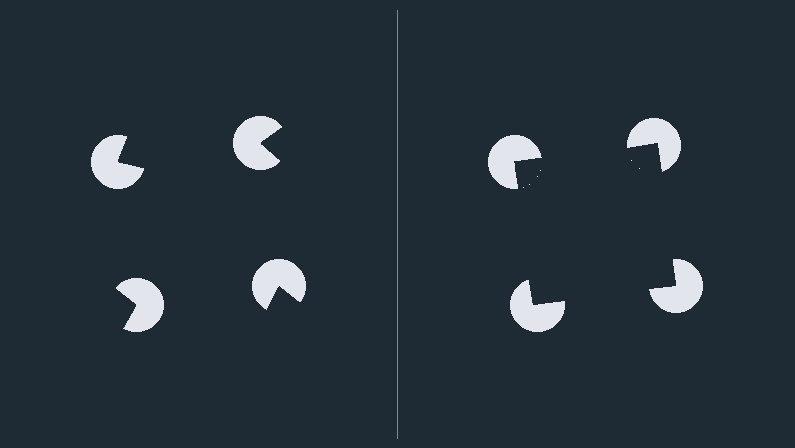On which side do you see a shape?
An illusory square appears on the right side. On the left side the wedge cuts are rotated, so no coherent shape forms.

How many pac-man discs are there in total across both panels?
8 — 4 on each side.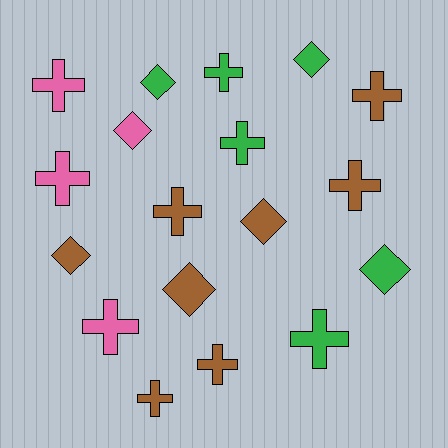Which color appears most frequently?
Brown, with 8 objects.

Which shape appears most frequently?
Cross, with 11 objects.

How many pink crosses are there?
There are 3 pink crosses.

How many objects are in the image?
There are 18 objects.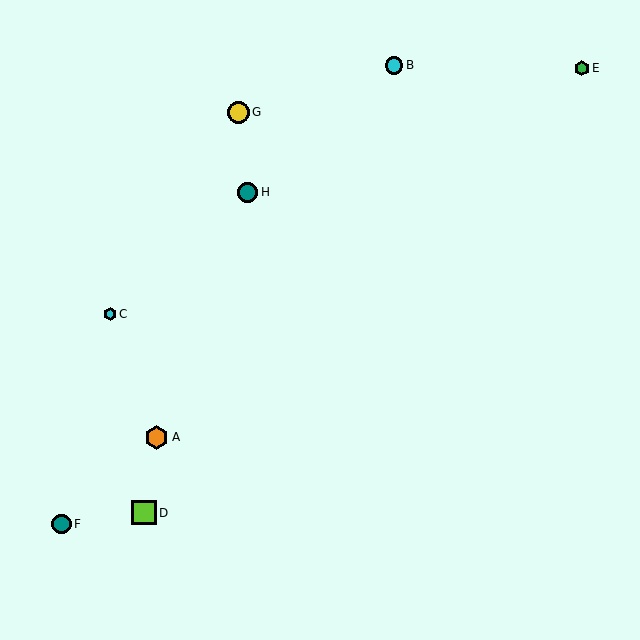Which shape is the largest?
The lime square (labeled D) is the largest.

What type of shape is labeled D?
Shape D is a lime square.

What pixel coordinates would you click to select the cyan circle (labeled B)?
Click at (394, 65) to select the cyan circle B.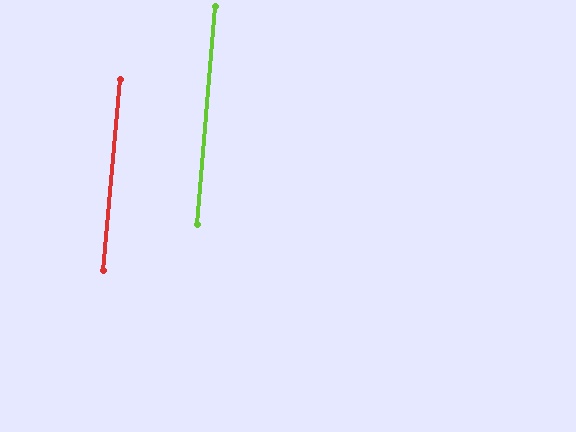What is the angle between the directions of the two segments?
Approximately 0 degrees.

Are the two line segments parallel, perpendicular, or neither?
Parallel — their directions differ by only 0.4°.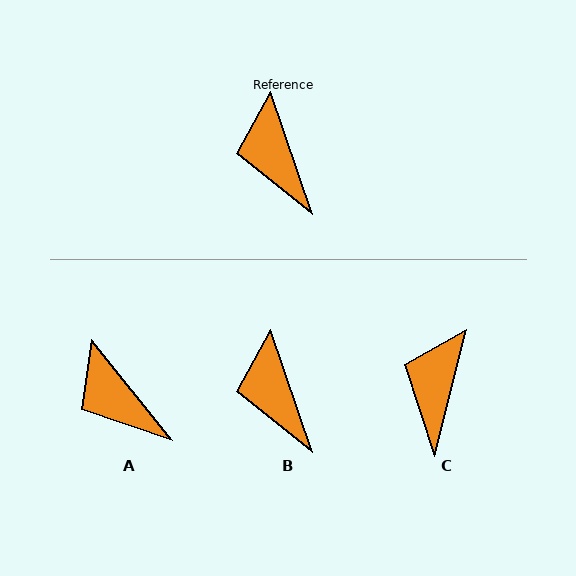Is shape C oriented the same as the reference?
No, it is off by about 32 degrees.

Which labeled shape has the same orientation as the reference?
B.